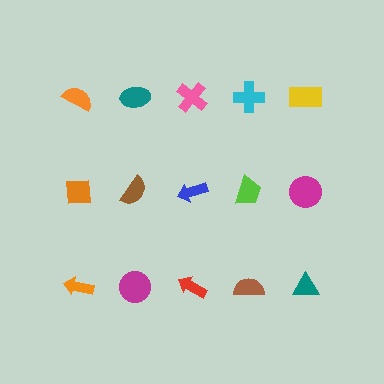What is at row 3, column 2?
A magenta circle.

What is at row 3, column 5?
A teal triangle.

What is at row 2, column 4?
A lime trapezoid.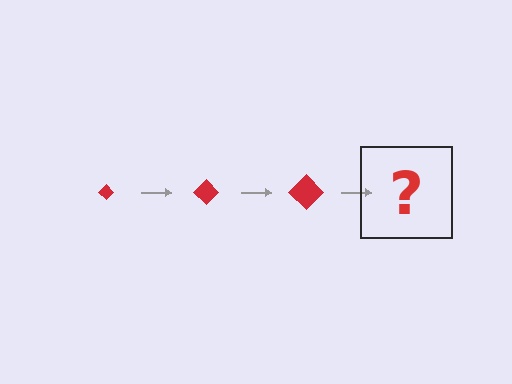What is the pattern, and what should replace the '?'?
The pattern is that the diamond gets progressively larger each step. The '?' should be a red diamond, larger than the previous one.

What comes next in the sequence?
The next element should be a red diamond, larger than the previous one.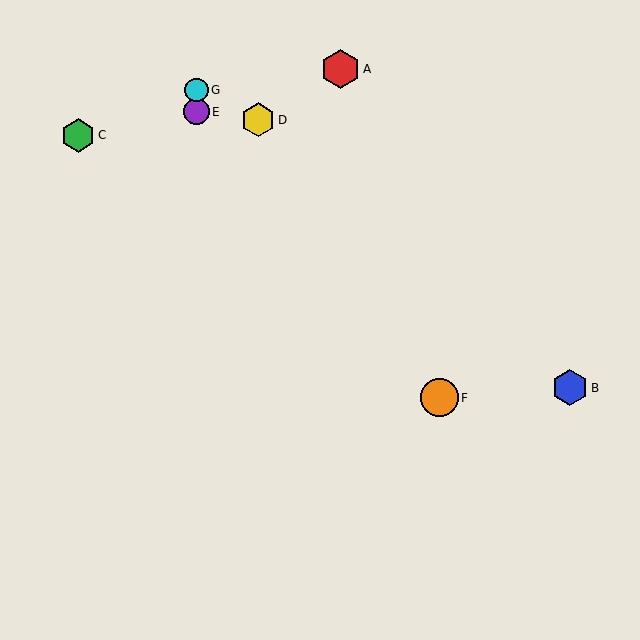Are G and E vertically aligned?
Yes, both are at x≈196.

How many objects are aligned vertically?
2 objects (E, G) are aligned vertically.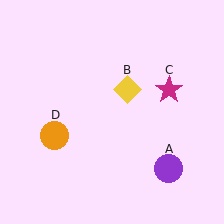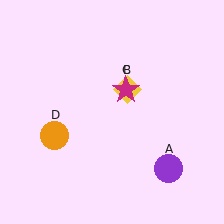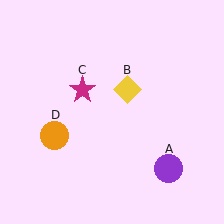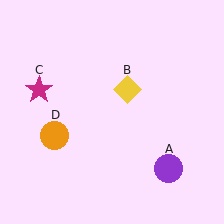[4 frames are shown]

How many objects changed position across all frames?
1 object changed position: magenta star (object C).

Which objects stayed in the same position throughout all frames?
Purple circle (object A) and yellow diamond (object B) and orange circle (object D) remained stationary.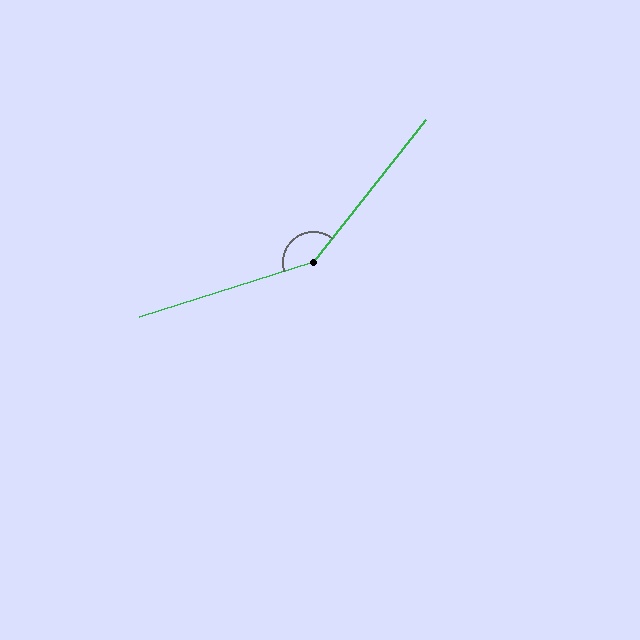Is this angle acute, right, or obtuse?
It is obtuse.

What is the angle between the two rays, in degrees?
Approximately 146 degrees.